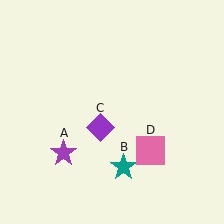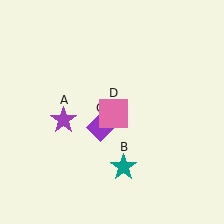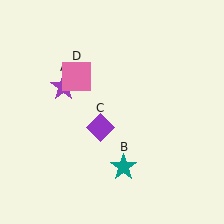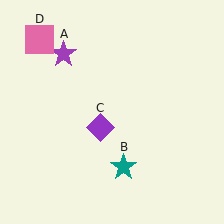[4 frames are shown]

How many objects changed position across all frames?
2 objects changed position: purple star (object A), pink square (object D).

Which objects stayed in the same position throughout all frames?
Teal star (object B) and purple diamond (object C) remained stationary.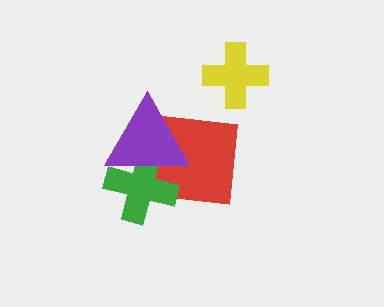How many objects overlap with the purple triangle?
2 objects overlap with the purple triangle.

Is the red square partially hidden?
Yes, it is partially covered by another shape.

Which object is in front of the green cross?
The purple triangle is in front of the green cross.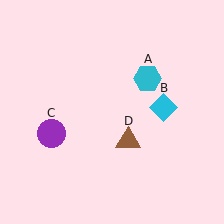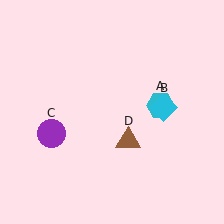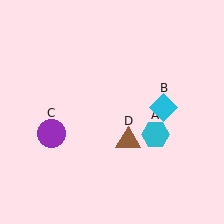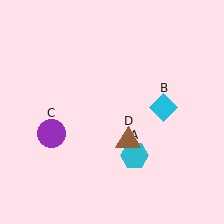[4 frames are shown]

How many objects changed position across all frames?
1 object changed position: cyan hexagon (object A).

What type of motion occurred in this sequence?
The cyan hexagon (object A) rotated clockwise around the center of the scene.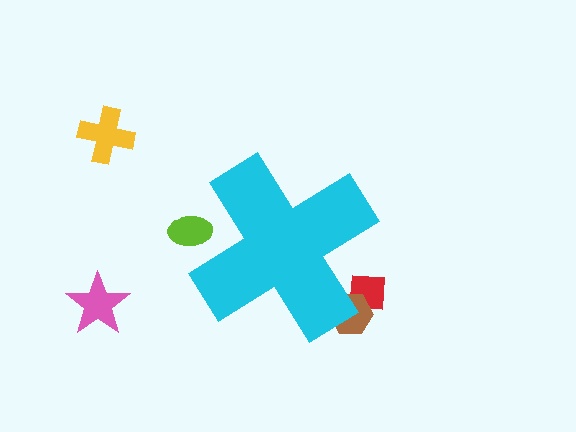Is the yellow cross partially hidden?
No, the yellow cross is fully visible.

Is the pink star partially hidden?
No, the pink star is fully visible.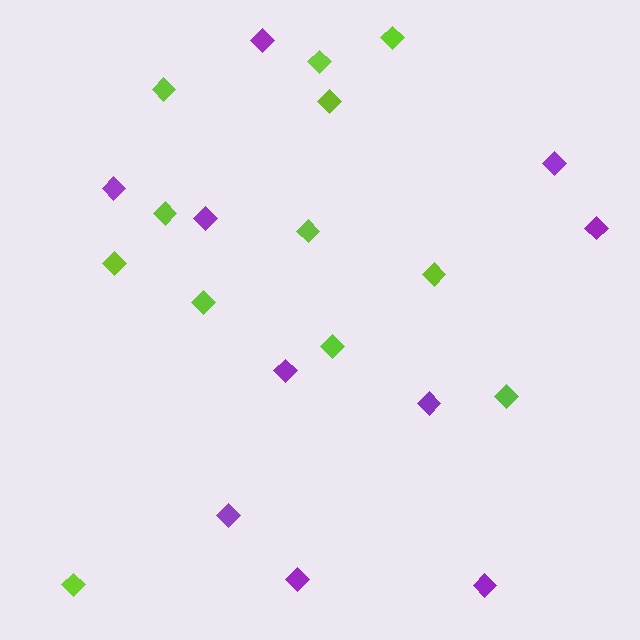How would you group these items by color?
There are 2 groups: one group of purple diamonds (10) and one group of lime diamonds (12).